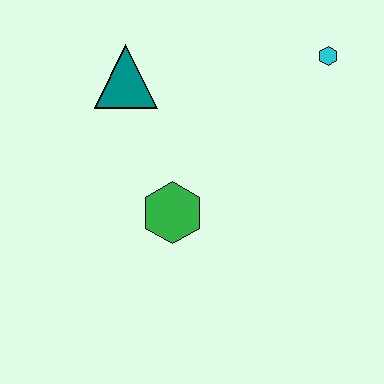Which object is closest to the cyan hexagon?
The teal triangle is closest to the cyan hexagon.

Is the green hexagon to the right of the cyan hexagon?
No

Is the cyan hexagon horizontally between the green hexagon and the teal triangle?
No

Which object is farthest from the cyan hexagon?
The green hexagon is farthest from the cyan hexagon.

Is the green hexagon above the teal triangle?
No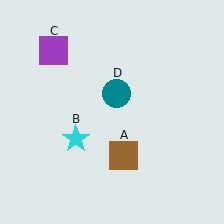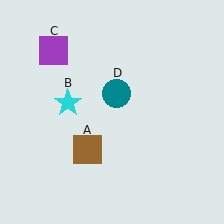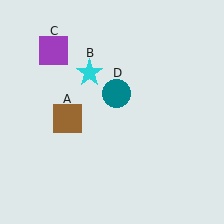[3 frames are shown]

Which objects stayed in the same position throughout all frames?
Purple square (object C) and teal circle (object D) remained stationary.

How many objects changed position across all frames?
2 objects changed position: brown square (object A), cyan star (object B).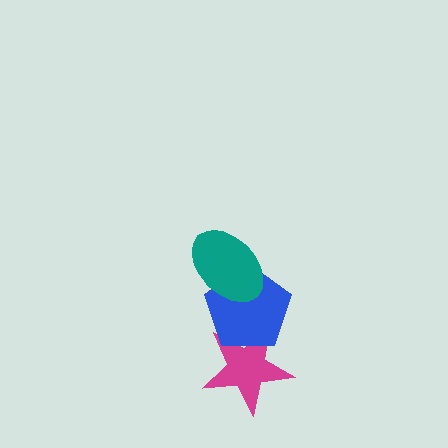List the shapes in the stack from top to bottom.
From top to bottom: the teal ellipse, the blue pentagon, the magenta star.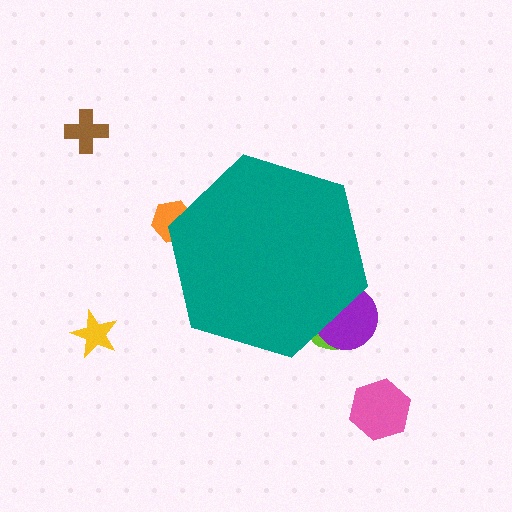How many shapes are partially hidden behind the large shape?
3 shapes are partially hidden.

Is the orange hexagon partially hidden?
Yes, the orange hexagon is partially hidden behind the teal hexagon.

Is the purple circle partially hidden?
Yes, the purple circle is partially hidden behind the teal hexagon.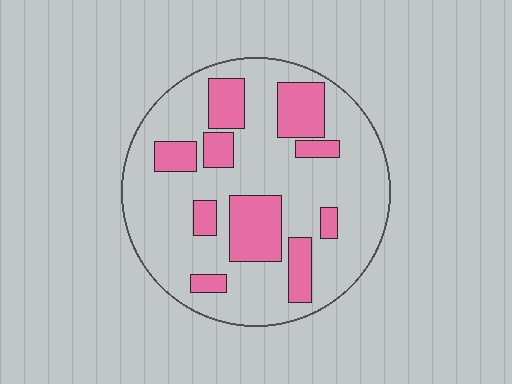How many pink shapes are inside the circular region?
10.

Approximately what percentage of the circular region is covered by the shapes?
Approximately 25%.